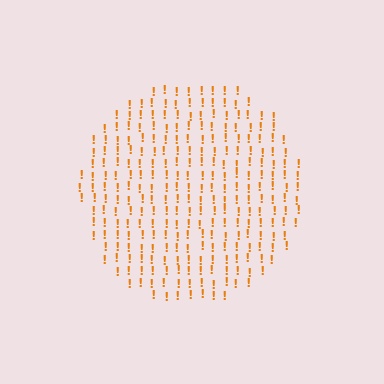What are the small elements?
The small elements are exclamation marks.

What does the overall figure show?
The overall figure shows a circle.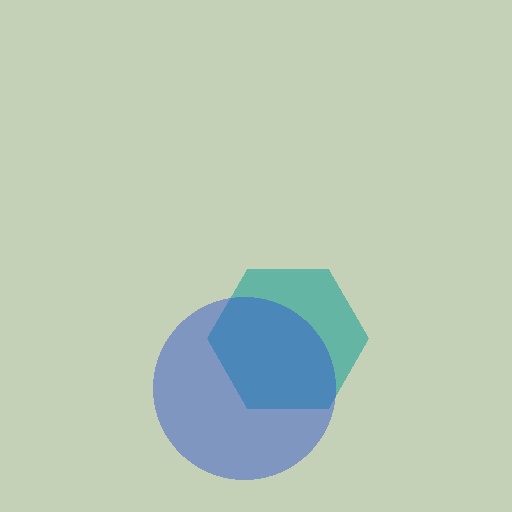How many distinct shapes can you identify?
There are 2 distinct shapes: a teal hexagon, a blue circle.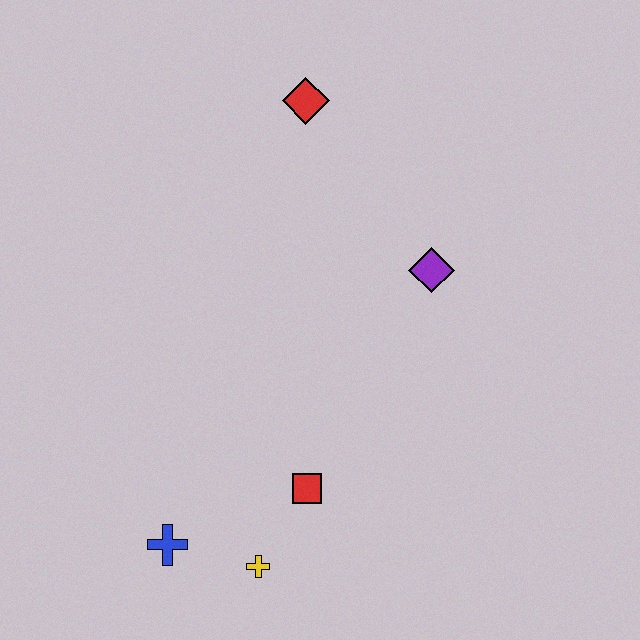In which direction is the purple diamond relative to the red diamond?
The purple diamond is below the red diamond.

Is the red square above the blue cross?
Yes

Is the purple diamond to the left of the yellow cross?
No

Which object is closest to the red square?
The yellow cross is closest to the red square.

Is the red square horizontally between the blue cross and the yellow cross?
No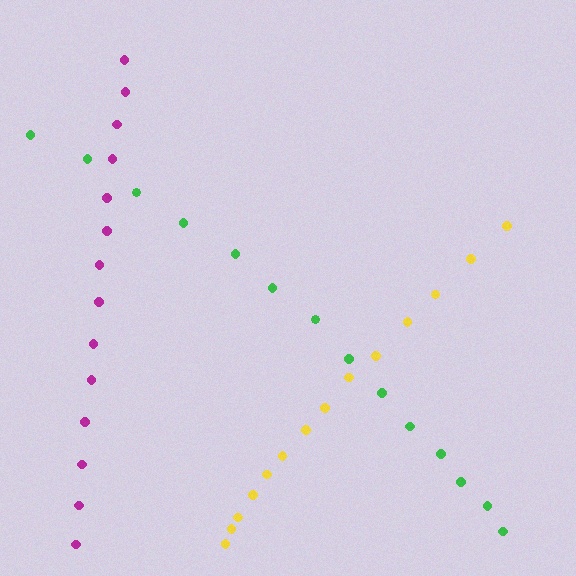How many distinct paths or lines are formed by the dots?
There are 3 distinct paths.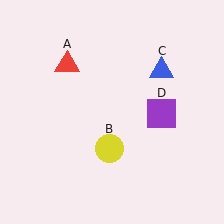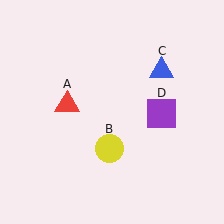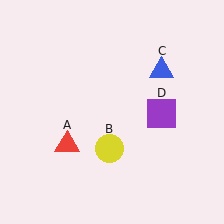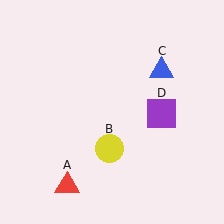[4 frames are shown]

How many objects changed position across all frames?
1 object changed position: red triangle (object A).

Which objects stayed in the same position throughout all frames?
Yellow circle (object B) and blue triangle (object C) and purple square (object D) remained stationary.